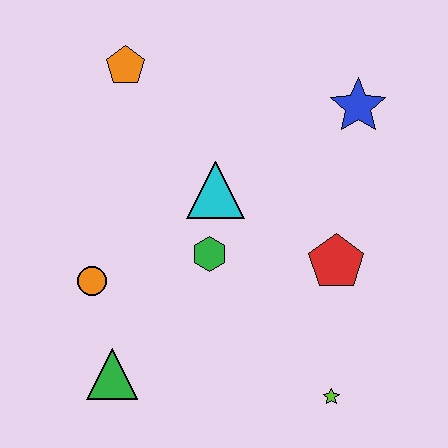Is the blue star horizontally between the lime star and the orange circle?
No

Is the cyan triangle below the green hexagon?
No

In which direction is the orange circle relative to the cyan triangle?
The orange circle is to the left of the cyan triangle.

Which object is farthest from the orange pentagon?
The lime star is farthest from the orange pentagon.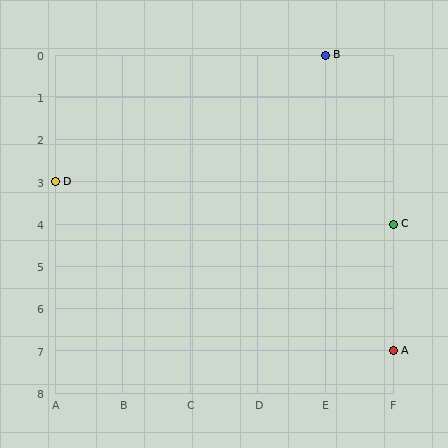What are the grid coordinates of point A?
Point A is at grid coordinates (F, 7).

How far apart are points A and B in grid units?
Points A and B are 1 column and 7 rows apart (about 7.1 grid units diagonally).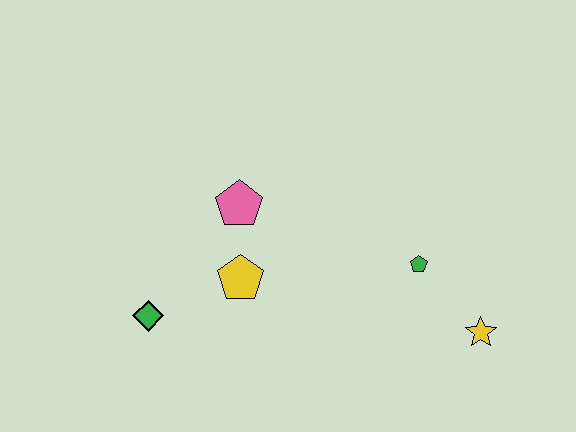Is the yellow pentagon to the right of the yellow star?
No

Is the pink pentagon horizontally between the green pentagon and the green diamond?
Yes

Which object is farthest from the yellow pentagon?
The yellow star is farthest from the yellow pentagon.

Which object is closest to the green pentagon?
The yellow star is closest to the green pentagon.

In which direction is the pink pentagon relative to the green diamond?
The pink pentagon is above the green diamond.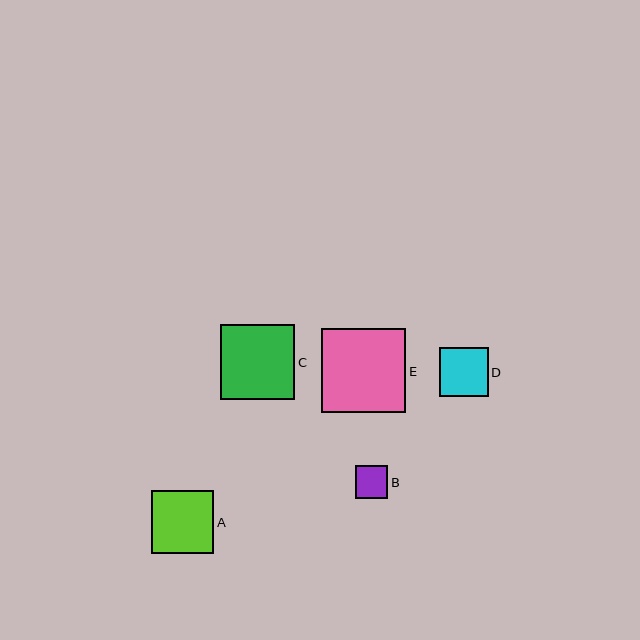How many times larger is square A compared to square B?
Square A is approximately 1.9 times the size of square B.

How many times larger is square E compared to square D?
Square E is approximately 1.7 times the size of square D.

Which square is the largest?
Square E is the largest with a size of approximately 84 pixels.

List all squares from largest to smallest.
From largest to smallest: E, C, A, D, B.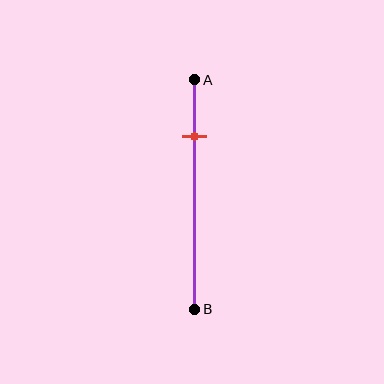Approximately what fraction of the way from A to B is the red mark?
The red mark is approximately 25% of the way from A to B.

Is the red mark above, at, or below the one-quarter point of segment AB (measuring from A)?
The red mark is approximately at the one-quarter point of segment AB.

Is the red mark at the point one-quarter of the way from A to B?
Yes, the mark is approximately at the one-quarter point.